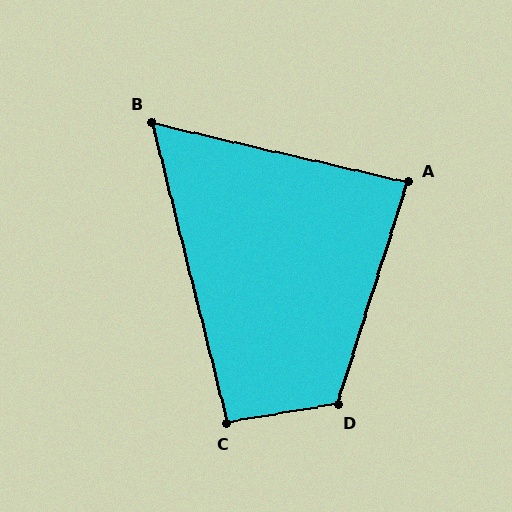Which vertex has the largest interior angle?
D, at approximately 117 degrees.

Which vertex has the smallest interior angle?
B, at approximately 63 degrees.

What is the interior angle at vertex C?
Approximately 95 degrees (approximately right).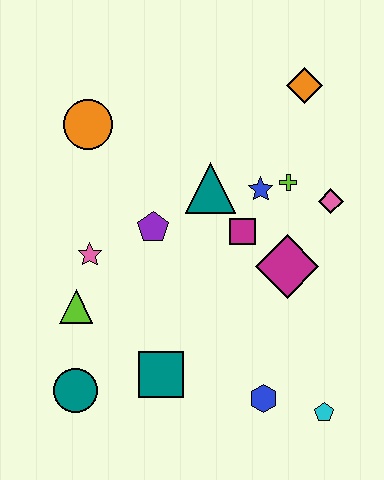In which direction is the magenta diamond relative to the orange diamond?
The magenta diamond is below the orange diamond.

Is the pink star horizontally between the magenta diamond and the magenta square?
No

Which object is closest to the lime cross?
The blue star is closest to the lime cross.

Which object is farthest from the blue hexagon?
The orange circle is farthest from the blue hexagon.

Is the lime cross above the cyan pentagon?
Yes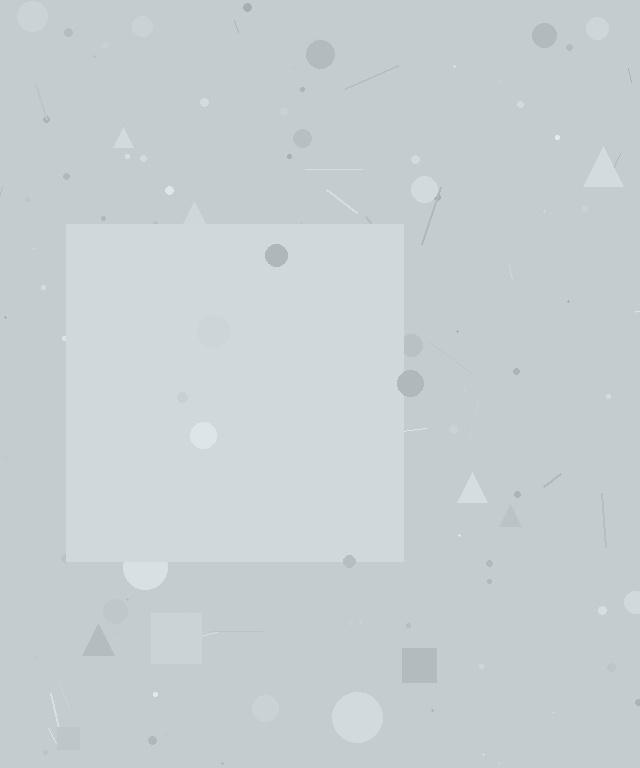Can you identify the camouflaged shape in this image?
The camouflaged shape is a square.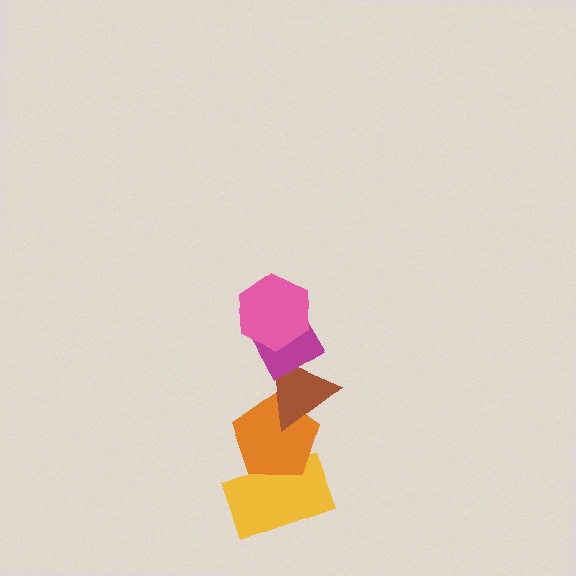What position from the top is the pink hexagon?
The pink hexagon is 1st from the top.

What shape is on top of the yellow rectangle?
The orange pentagon is on top of the yellow rectangle.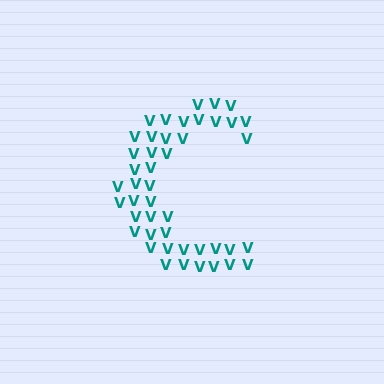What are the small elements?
The small elements are letter V's.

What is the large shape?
The large shape is the letter C.